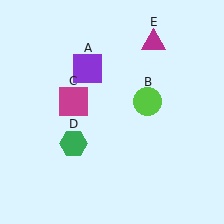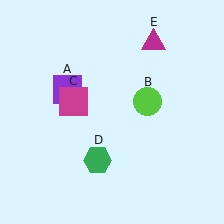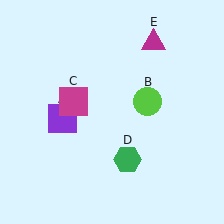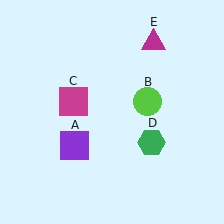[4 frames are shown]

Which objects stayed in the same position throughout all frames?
Lime circle (object B) and magenta square (object C) and magenta triangle (object E) remained stationary.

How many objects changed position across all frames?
2 objects changed position: purple square (object A), green hexagon (object D).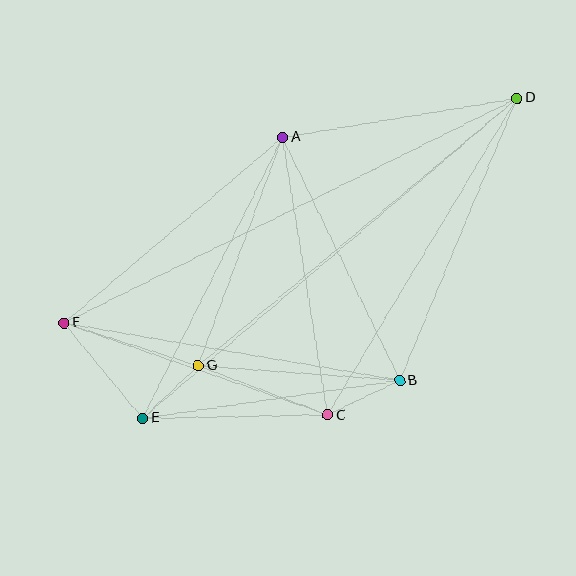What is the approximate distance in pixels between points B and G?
The distance between B and G is approximately 202 pixels.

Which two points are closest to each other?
Points E and G are closest to each other.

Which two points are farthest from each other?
Points D and F are farthest from each other.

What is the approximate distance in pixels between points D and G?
The distance between D and G is approximately 416 pixels.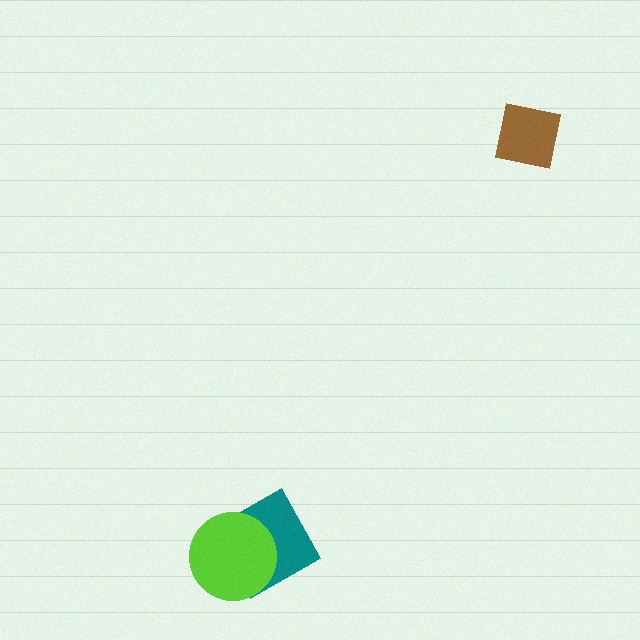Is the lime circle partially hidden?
No, no other shape covers it.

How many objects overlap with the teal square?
1 object overlaps with the teal square.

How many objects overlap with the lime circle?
1 object overlaps with the lime circle.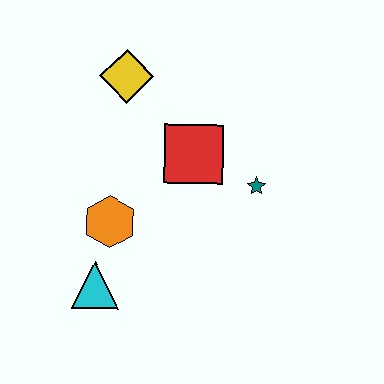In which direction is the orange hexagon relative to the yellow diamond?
The orange hexagon is below the yellow diamond.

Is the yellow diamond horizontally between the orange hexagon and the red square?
Yes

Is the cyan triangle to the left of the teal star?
Yes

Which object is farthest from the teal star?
The cyan triangle is farthest from the teal star.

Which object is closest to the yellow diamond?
The red square is closest to the yellow diamond.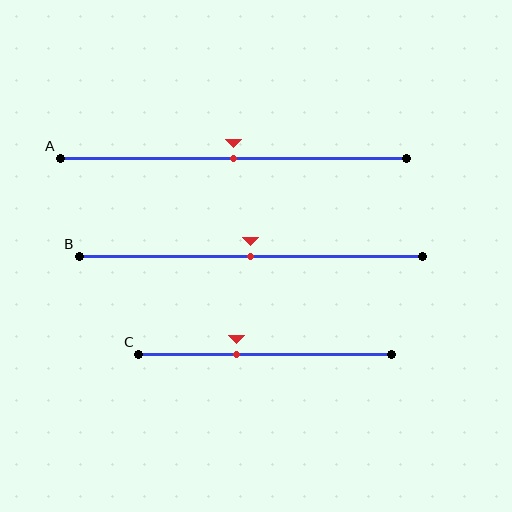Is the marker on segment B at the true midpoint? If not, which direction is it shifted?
Yes, the marker on segment B is at the true midpoint.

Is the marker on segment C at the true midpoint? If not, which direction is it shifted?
No, the marker on segment C is shifted to the left by about 11% of the segment length.